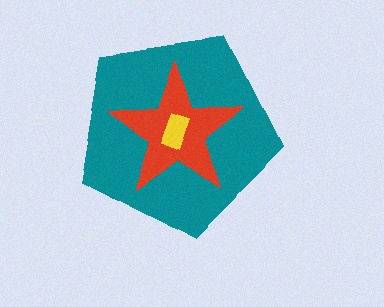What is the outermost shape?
The teal pentagon.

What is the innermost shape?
The yellow rectangle.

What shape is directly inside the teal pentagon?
The red star.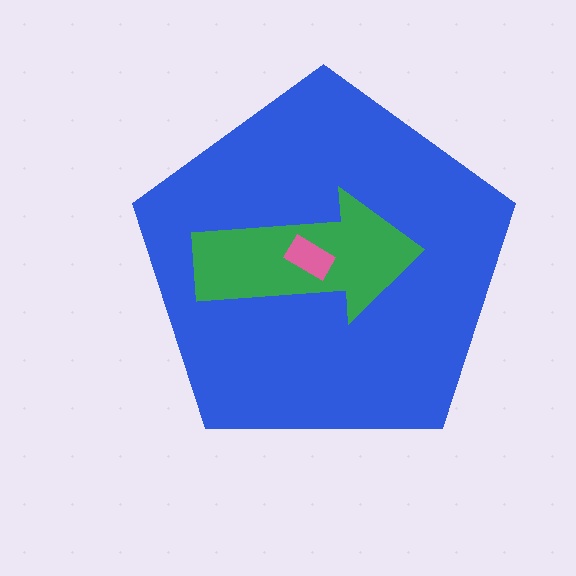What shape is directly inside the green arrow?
The pink rectangle.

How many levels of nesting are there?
3.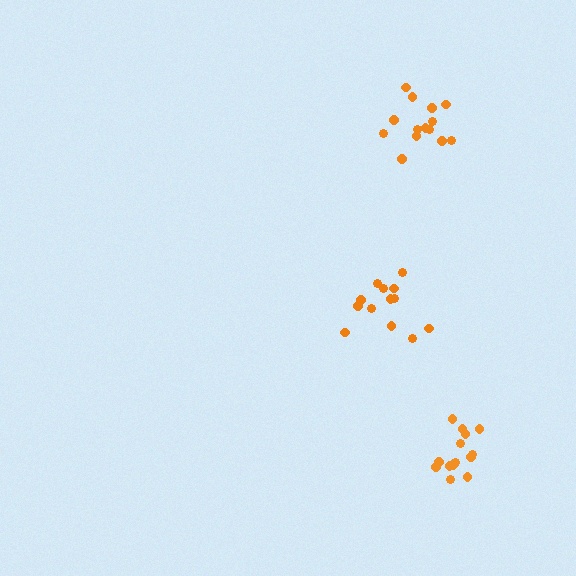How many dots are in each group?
Group 1: 13 dots, Group 2: 14 dots, Group 3: 15 dots (42 total).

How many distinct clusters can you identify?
There are 3 distinct clusters.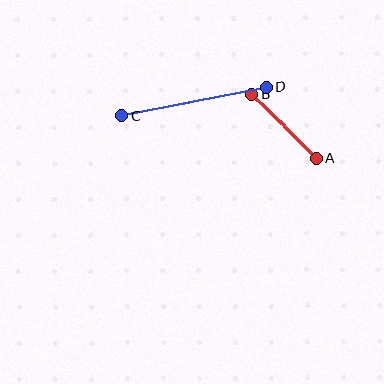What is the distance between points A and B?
The distance is approximately 91 pixels.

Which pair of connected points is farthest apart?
Points C and D are farthest apart.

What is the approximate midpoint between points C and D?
The midpoint is at approximately (194, 101) pixels.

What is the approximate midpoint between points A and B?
The midpoint is at approximately (284, 126) pixels.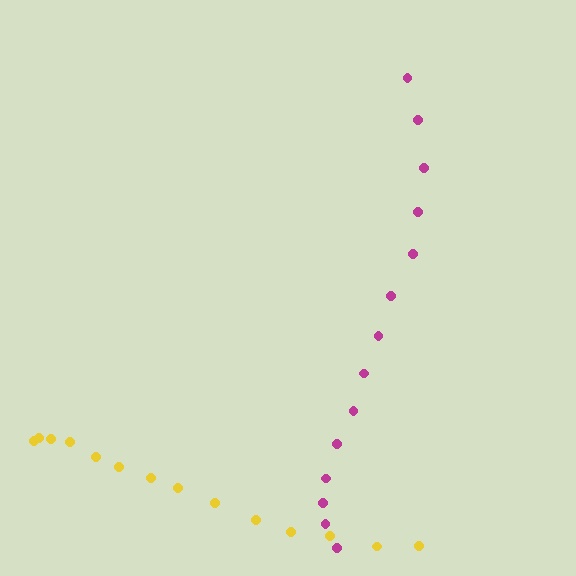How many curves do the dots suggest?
There are 2 distinct paths.